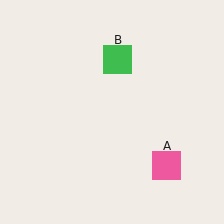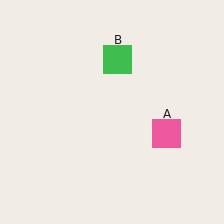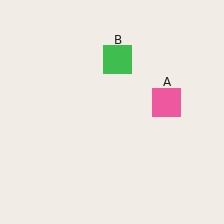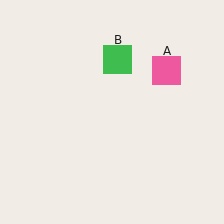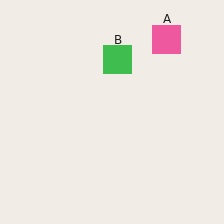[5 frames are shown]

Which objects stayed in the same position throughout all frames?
Green square (object B) remained stationary.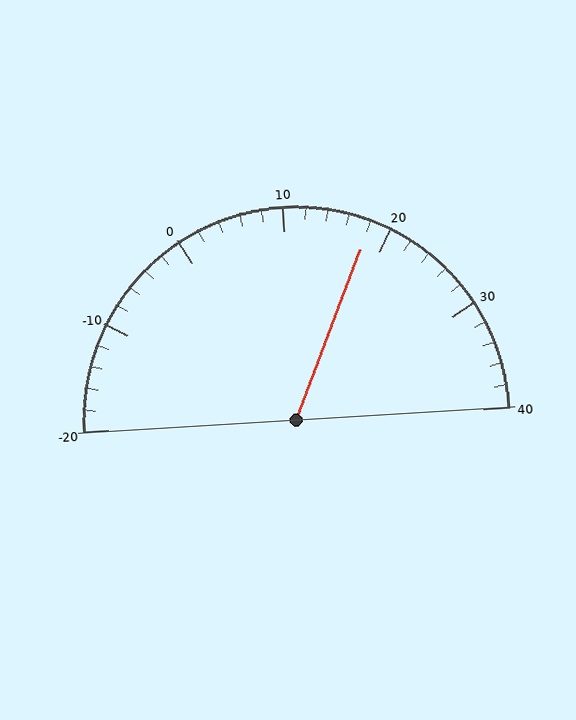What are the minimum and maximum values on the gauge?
The gauge ranges from -20 to 40.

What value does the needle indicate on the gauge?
The needle indicates approximately 18.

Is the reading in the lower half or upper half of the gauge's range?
The reading is in the upper half of the range (-20 to 40).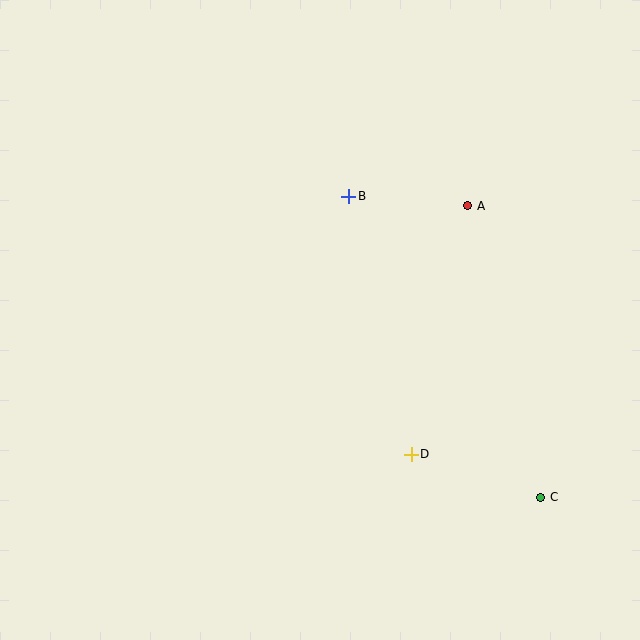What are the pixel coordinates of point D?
Point D is at (411, 454).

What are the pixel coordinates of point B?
Point B is at (349, 196).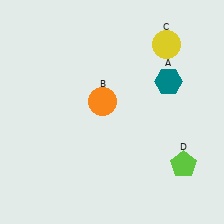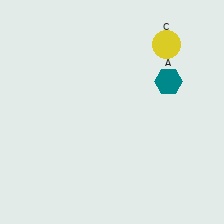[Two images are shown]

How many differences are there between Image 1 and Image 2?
There are 2 differences between the two images.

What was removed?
The lime pentagon (D), the orange circle (B) were removed in Image 2.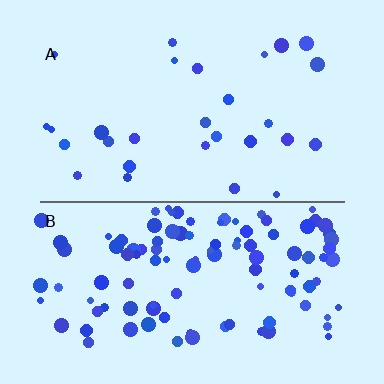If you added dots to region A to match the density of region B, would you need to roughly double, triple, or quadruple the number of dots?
Approximately quadruple.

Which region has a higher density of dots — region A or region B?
B (the bottom).